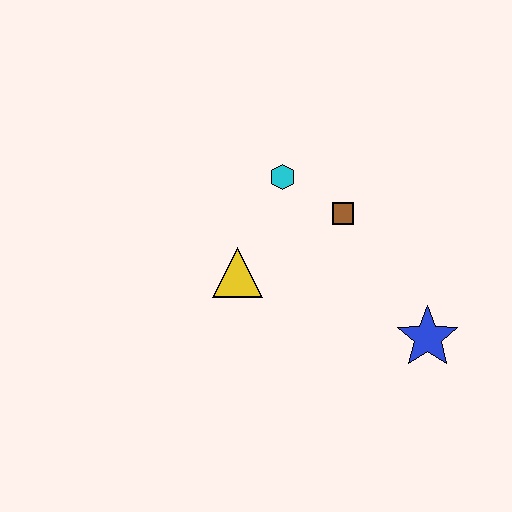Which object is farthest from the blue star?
The cyan hexagon is farthest from the blue star.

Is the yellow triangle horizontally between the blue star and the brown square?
No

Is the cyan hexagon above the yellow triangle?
Yes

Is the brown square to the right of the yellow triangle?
Yes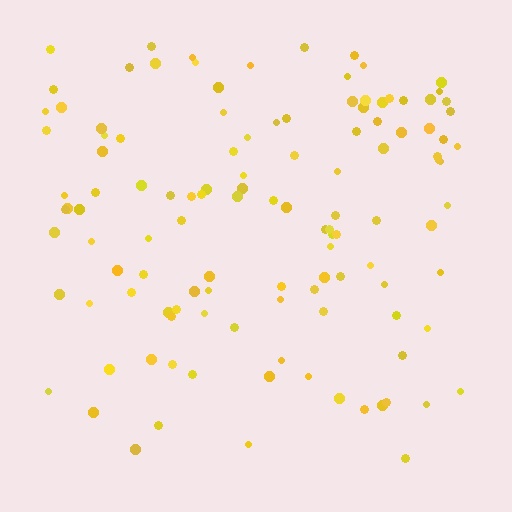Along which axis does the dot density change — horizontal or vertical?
Vertical.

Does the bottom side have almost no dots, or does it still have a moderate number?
Still a moderate number, just noticeably fewer than the top.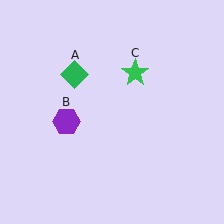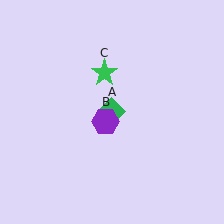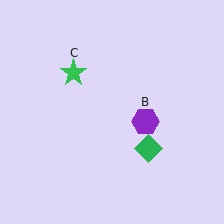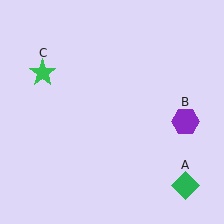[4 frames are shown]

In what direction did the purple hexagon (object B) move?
The purple hexagon (object B) moved right.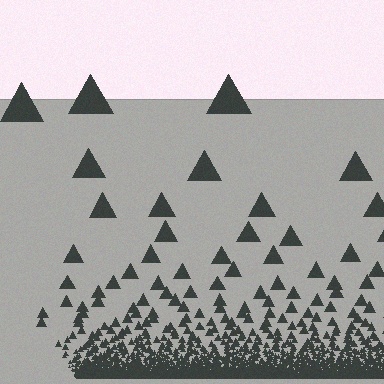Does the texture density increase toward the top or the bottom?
Density increases toward the bottom.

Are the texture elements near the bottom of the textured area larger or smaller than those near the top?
Smaller. The gradient is inverted — elements near the bottom are smaller and denser.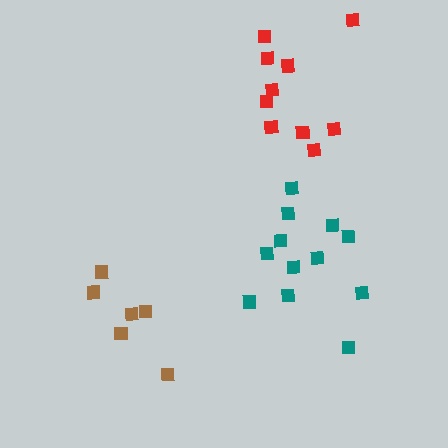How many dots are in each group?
Group 1: 10 dots, Group 2: 6 dots, Group 3: 12 dots (28 total).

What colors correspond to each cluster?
The clusters are colored: red, brown, teal.